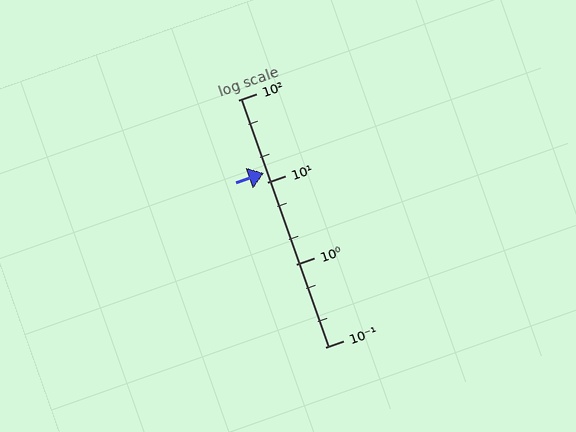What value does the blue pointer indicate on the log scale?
The pointer indicates approximately 13.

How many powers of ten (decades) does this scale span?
The scale spans 3 decades, from 0.1 to 100.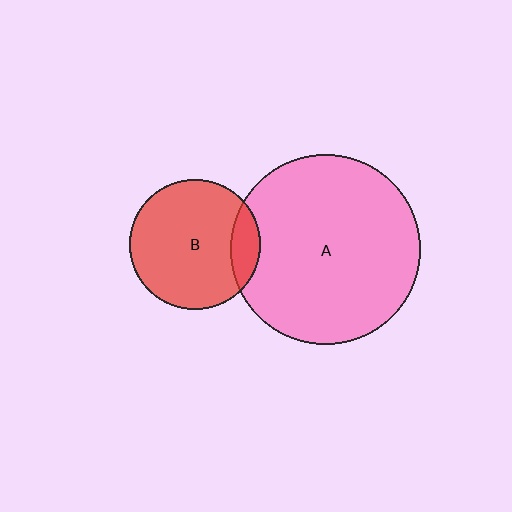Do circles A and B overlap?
Yes.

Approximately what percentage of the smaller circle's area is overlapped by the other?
Approximately 15%.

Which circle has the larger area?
Circle A (pink).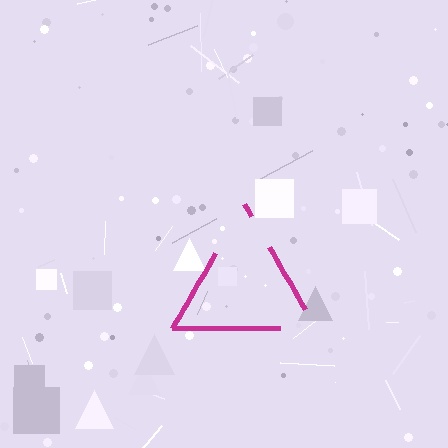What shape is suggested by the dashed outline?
The dashed outline suggests a triangle.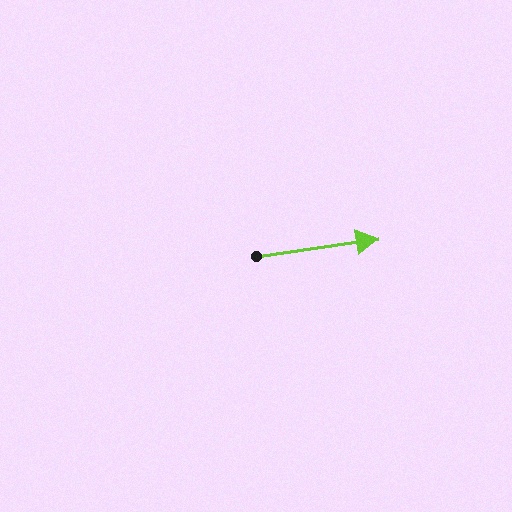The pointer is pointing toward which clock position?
Roughly 3 o'clock.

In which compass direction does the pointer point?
East.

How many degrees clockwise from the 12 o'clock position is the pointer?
Approximately 82 degrees.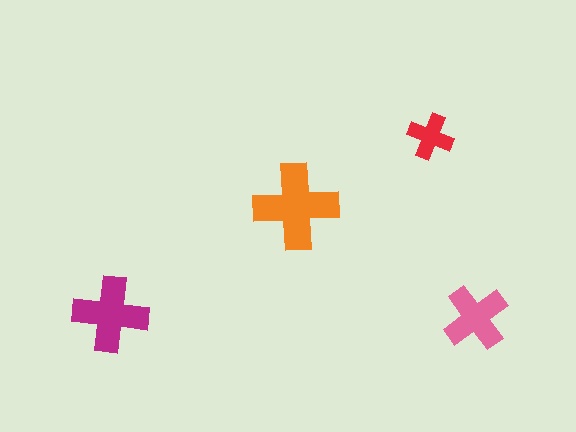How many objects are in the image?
There are 4 objects in the image.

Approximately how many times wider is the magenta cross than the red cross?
About 1.5 times wider.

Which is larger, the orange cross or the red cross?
The orange one.